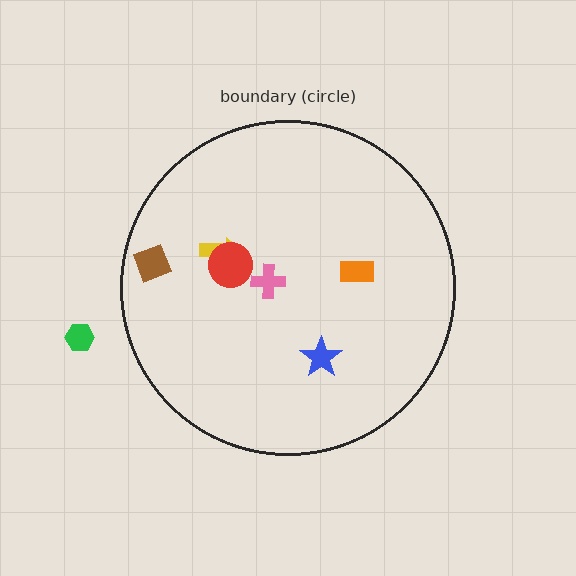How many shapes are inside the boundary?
6 inside, 1 outside.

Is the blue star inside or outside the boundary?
Inside.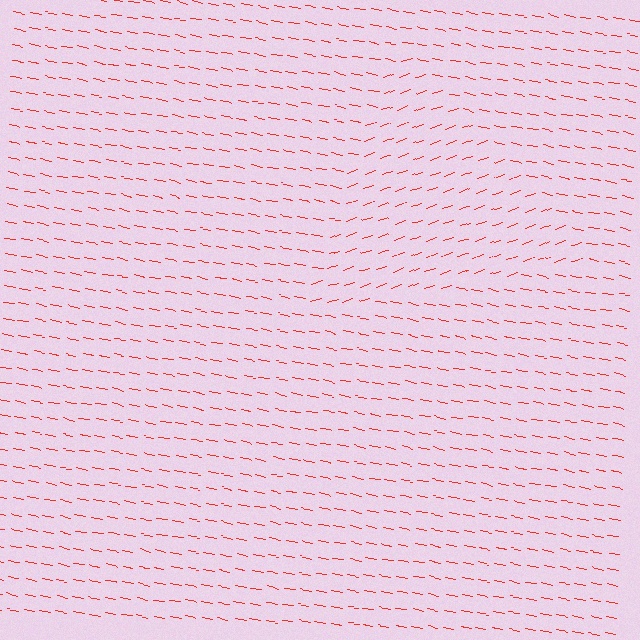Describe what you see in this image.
The image is filled with small red line segments. A triangle region in the image has lines oriented differently from the surrounding lines, creating a visible texture boundary.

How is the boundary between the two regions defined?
The boundary is defined purely by a change in line orientation (approximately 30 degrees difference). All lines are the same color and thickness.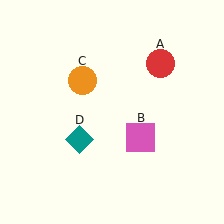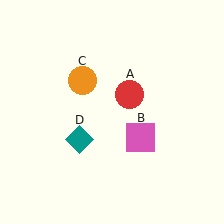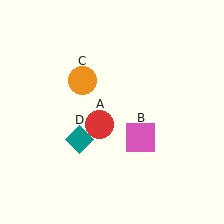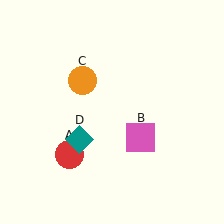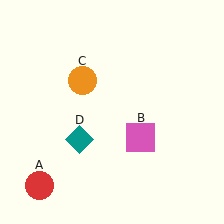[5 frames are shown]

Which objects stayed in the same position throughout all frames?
Pink square (object B) and orange circle (object C) and teal diamond (object D) remained stationary.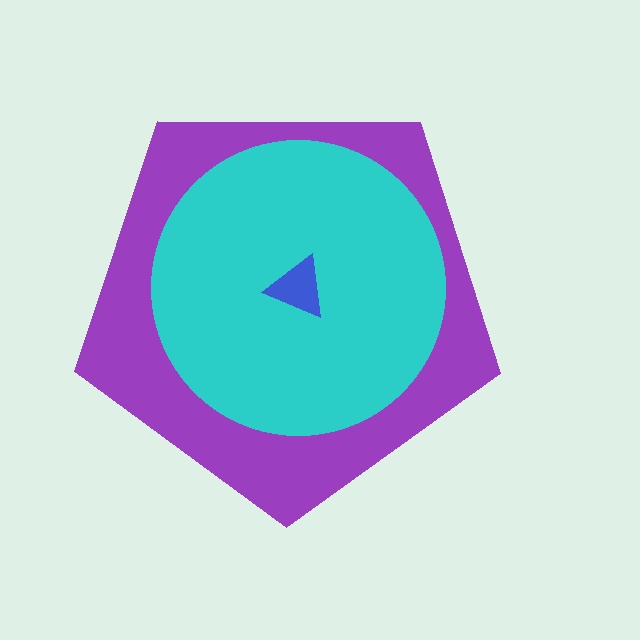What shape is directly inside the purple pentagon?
The cyan circle.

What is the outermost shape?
The purple pentagon.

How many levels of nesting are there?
3.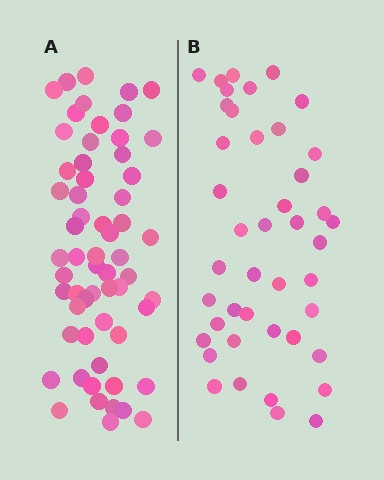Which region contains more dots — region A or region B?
Region A (the left region) has more dots.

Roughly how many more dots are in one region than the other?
Region A has approximately 15 more dots than region B.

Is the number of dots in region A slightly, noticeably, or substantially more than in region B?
Region A has noticeably more, but not dramatically so. The ratio is roughly 1.4 to 1.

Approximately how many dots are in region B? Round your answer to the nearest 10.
About 40 dots. (The exact count is 43, which rounds to 40.)